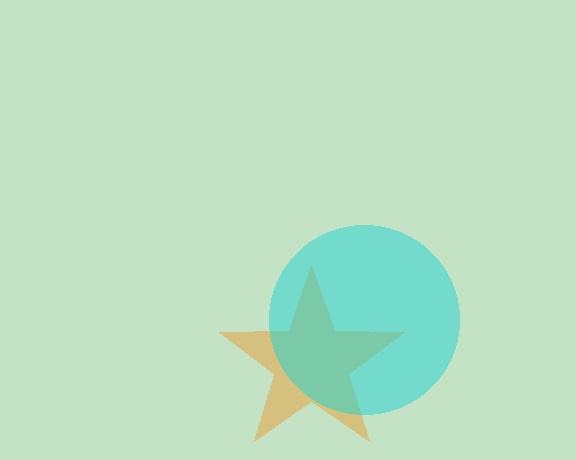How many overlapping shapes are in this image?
There are 2 overlapping shapes in the image.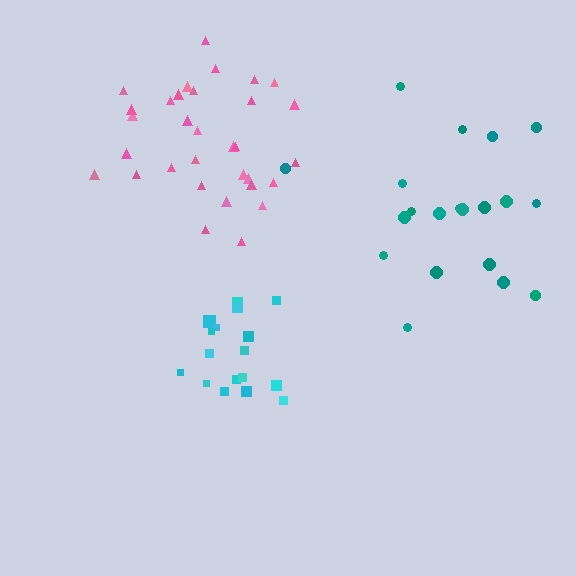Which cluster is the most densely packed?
Cyan.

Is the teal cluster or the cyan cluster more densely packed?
Cyan.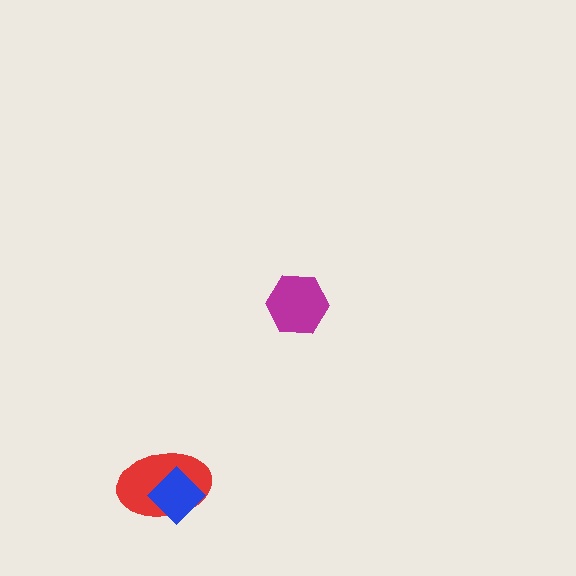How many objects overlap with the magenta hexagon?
0 objects overlap with the magenta hexagon.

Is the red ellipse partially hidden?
Yes, it is partially covered by another shape.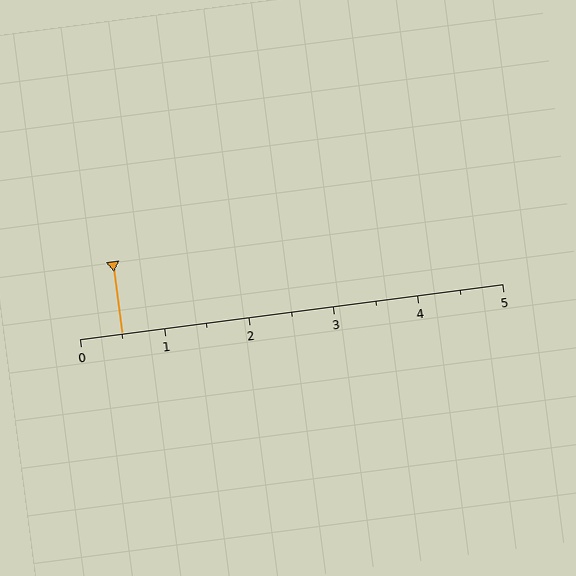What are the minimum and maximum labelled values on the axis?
The axis runs from 0 to 5.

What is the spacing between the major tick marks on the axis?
The major ticks are spaced 1 apart.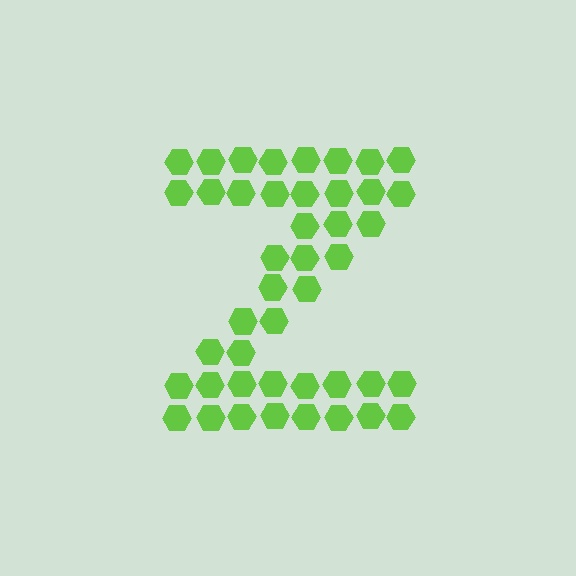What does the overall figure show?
The overall figure shows the letter Z.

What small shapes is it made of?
It is made of small hexagons.